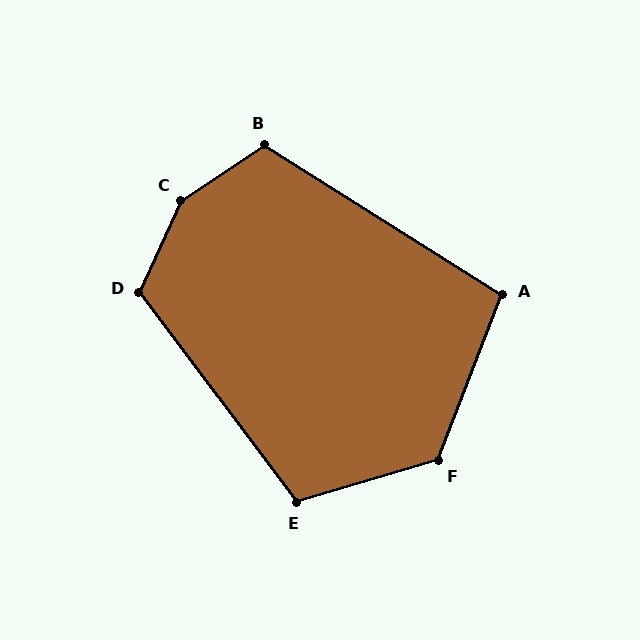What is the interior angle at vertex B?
Approximately 114 degrees (obtuse).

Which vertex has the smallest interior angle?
A, at approximately 101 degrees.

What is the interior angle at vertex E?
Approximately 111 degrees (obtuse).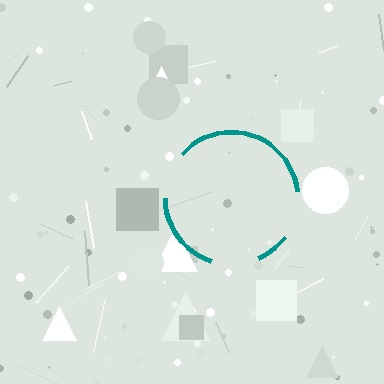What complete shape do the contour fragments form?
The contour fragments form a circle.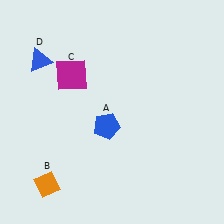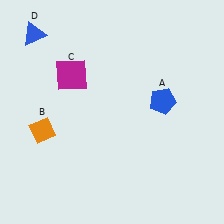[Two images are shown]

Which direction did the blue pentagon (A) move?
The blue pentagon (A) moved right.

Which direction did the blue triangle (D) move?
The blue triangle (D) moved up.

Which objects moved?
The objects that moved are: the blue pentagon (A), the orange diamond (B), the blue triangle (D).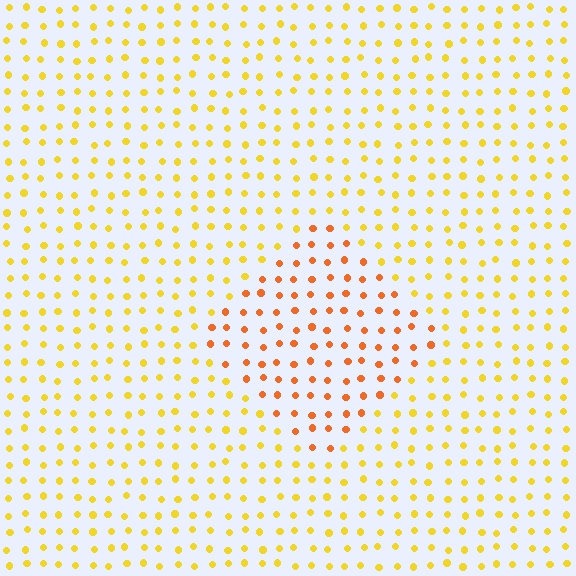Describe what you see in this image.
The image is filled with small yellow elements in a uniform arrangement. A diamond-shaped region is visible where the elements are tinted to a slightly different hue, forming a subtle color boundary.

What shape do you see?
I see a diamond.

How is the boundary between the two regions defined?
The boundary is defined purely by a slight shift in hue (about 32 degrees). Spacing, size, and orientation are identical on both sides.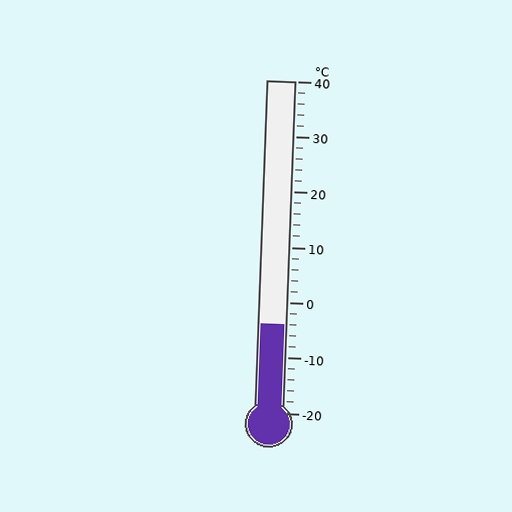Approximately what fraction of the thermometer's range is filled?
The thermometer is filled to approximately 25% of its range.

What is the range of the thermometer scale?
The thermometer scale ranges from -20°C to 40°C.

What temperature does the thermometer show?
The thermometer shows approximately -4°C.